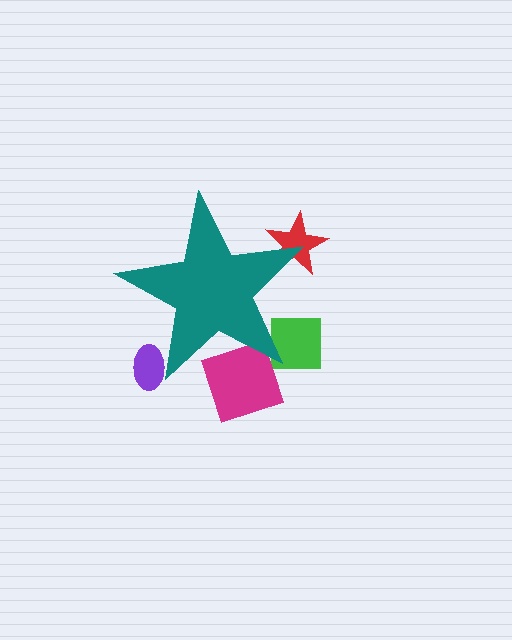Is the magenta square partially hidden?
Yes, the magenta square is partially hidden behind the teal star.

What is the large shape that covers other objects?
A teal star.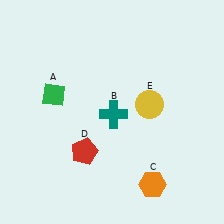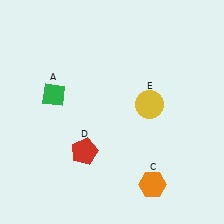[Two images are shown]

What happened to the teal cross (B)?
The teal cross (B) was removed in Image 2. It was in the bottom-right area of Image 1.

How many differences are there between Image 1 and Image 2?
There is 1 difference between the two images.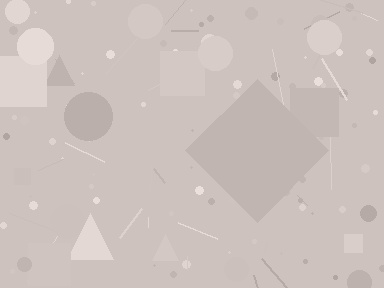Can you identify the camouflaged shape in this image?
The camouflaged shape is a diamond.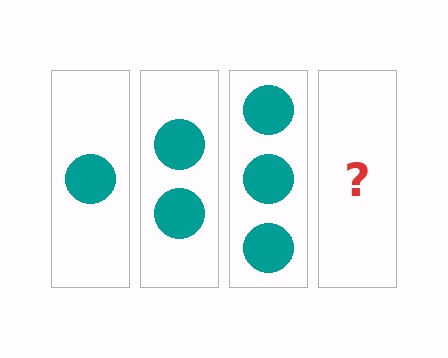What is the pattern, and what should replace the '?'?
The pattern is that each step adds one more circle. The '?' should be 4 circles.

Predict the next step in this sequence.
The next step is 4 circles.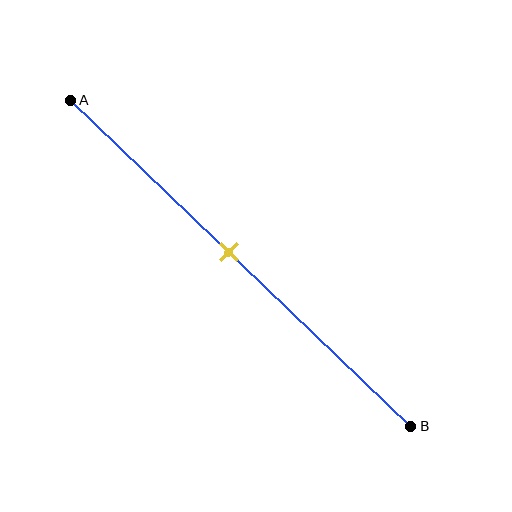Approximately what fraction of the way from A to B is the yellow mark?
The yellow mark is approximately 45% of the way from A to B.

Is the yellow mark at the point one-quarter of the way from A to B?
No, the mark is at about 45% from A, not at the 25% one-quarter point.